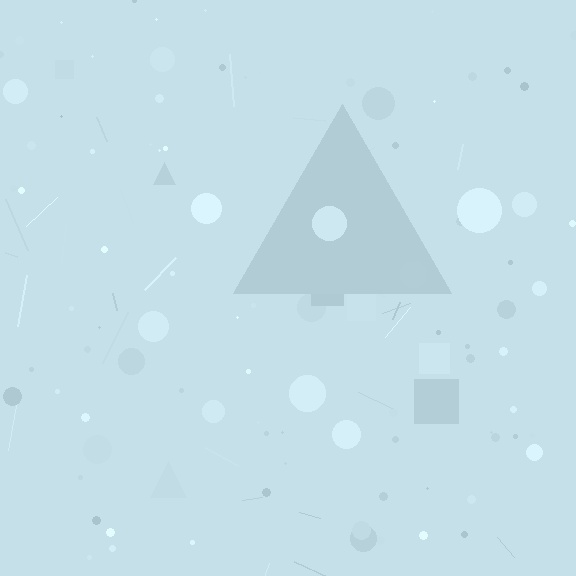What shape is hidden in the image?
A triangle is hidden in the image.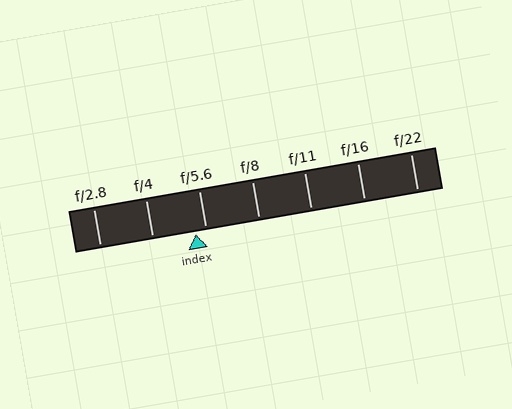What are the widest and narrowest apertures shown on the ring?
The widest aperture shown is f/2.8 and the narrowest is f/22.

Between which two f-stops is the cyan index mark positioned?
The index mark is between f/4 and f/5.6.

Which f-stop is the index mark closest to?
The index mark is closest to f/5.6.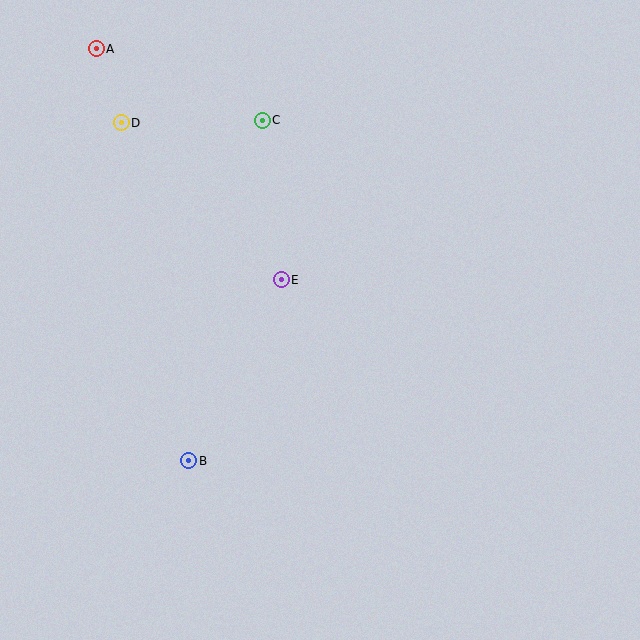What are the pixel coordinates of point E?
Point E is at (281, 280).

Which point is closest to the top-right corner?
Point C is closest to the top-right corner.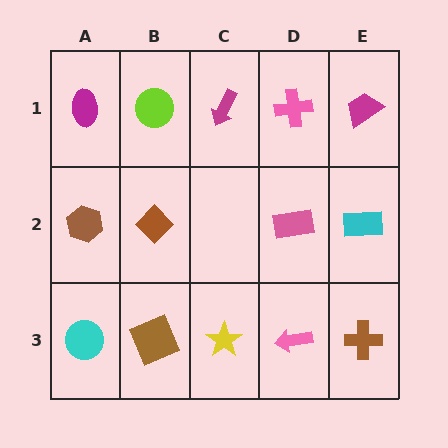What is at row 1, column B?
A lime circle.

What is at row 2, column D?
A pink rectangle.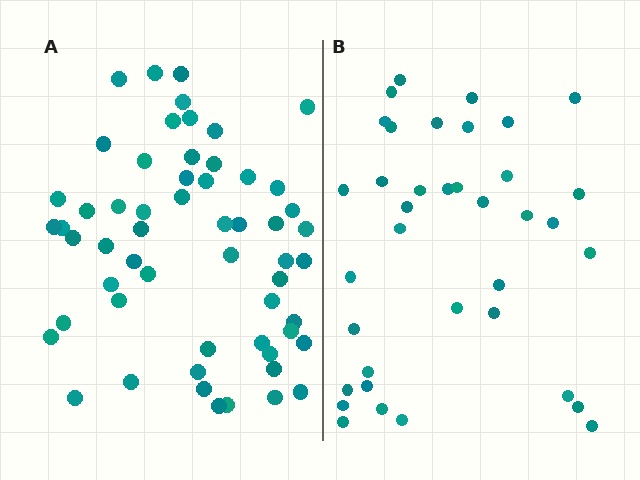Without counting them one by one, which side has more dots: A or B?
Region A (the left region) has more dots.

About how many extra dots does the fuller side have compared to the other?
Region A has approximately 20 more dots than region B.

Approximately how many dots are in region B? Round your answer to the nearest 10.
About 40 dots. (The exact count is 37, which rounds to 40.)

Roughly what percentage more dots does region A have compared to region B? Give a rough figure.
About 55% more.